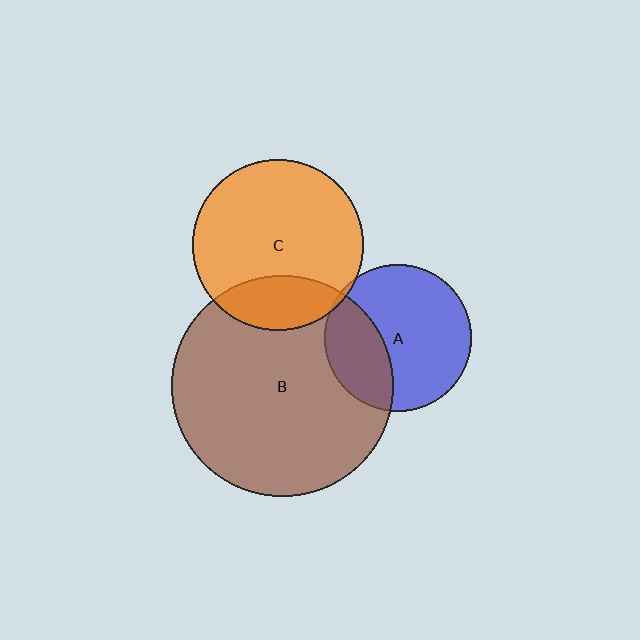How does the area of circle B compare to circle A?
Approximately 2.3 times.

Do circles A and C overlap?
Yes.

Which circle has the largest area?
Circle B (brown).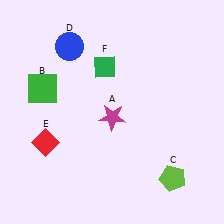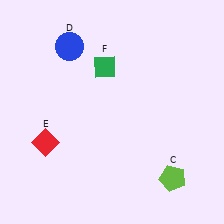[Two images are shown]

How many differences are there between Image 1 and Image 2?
There are 2 differences between the two images.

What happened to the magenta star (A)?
The magenta star (A) was removed in Image 2. It was in the bottom-right area of Image 1.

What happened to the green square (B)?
The green square (B) was removed in Image 2. It was in the top-left area of Image 1.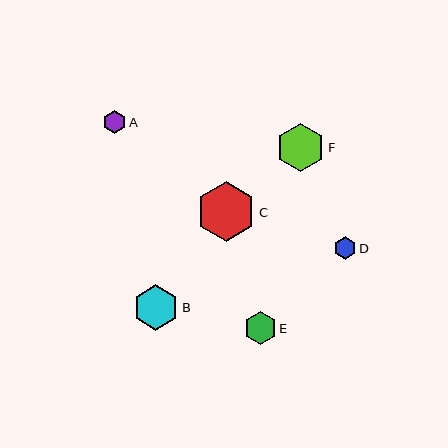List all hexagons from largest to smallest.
From largest to smallest: C, F, B, E, D, A.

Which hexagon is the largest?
Hexagon C is the largest with a size of approximately 59 pixels.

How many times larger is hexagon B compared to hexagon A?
Hexagon B is approximately 2.0 times the size of hexagon A.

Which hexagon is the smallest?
Hexagon A is the smallest with a size of approximately 22 pixels.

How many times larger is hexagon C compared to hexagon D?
Hexagon C is approximately 2.6 times the size of hexagon D.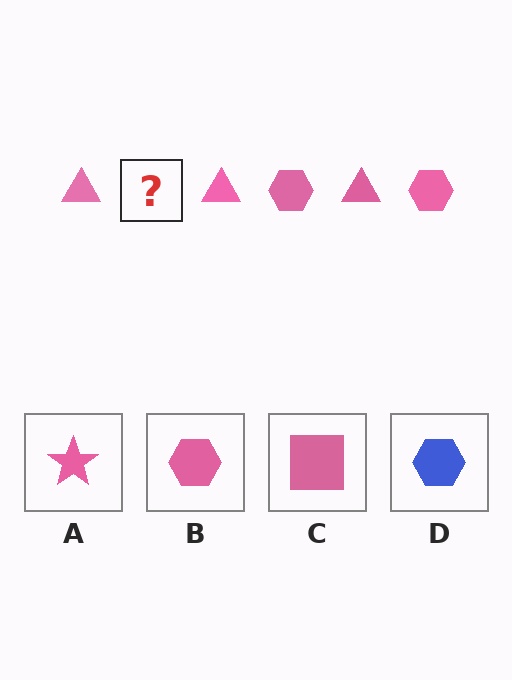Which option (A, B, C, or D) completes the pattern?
B.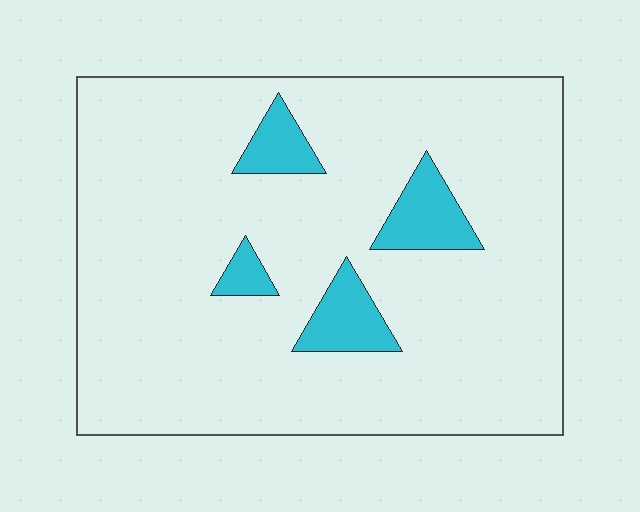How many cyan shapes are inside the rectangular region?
4.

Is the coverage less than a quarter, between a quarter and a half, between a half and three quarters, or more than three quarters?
Less than a quarter.